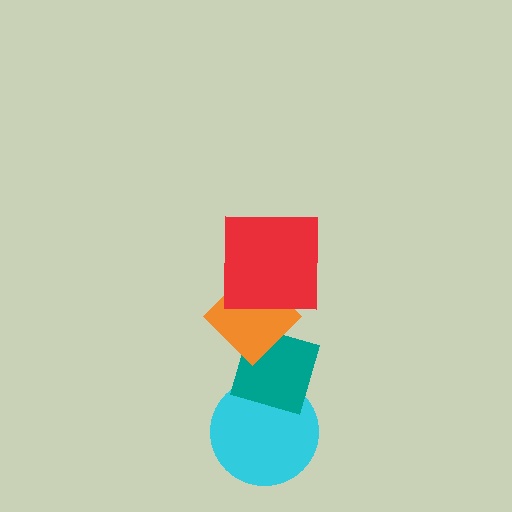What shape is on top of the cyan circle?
The teal diamond is on top of the cyan circle.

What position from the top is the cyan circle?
The cyan circle is 4th from the top.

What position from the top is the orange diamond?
The orange diamond is 2nd from the top.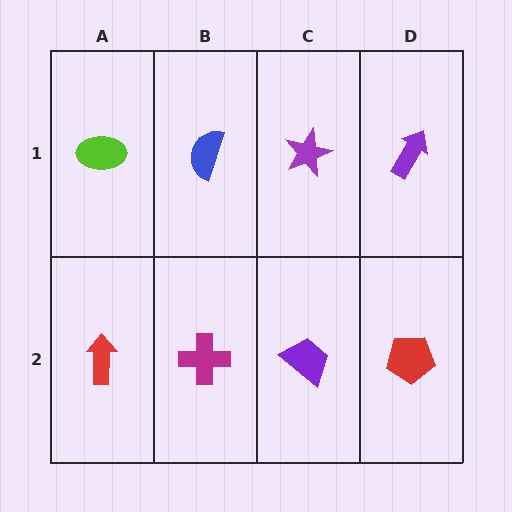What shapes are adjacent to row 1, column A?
A red arrow (row 2, column A), a blue semicircle (row 1, column B).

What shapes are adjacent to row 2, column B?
A blue semicircle (row 1, column B), a red arrow (row 2, column A), a purple trapezoid (row 2, column C).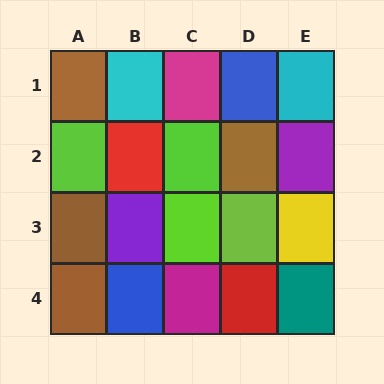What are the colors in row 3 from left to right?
Brown, purple, lime, lime, yellow.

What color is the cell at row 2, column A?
Lime.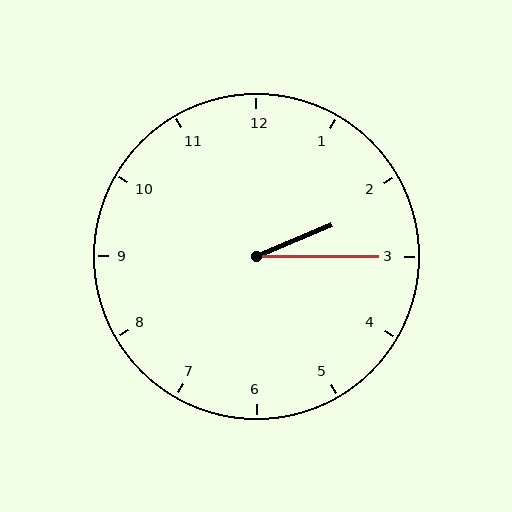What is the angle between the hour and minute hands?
Approximately 22 degrees.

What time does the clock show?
2:15.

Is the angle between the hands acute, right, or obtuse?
It is acute.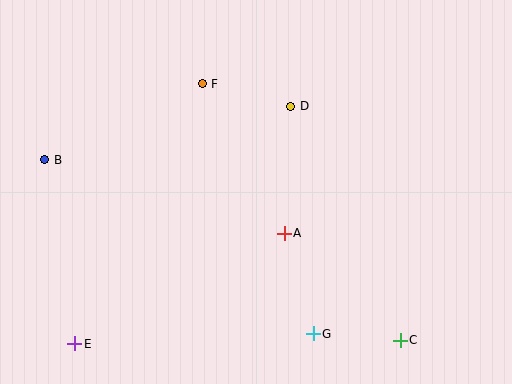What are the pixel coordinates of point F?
Point F is at (202, 84).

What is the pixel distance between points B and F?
The distance between B and F is 175 pixels.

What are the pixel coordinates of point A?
Point A is at (284, 233).